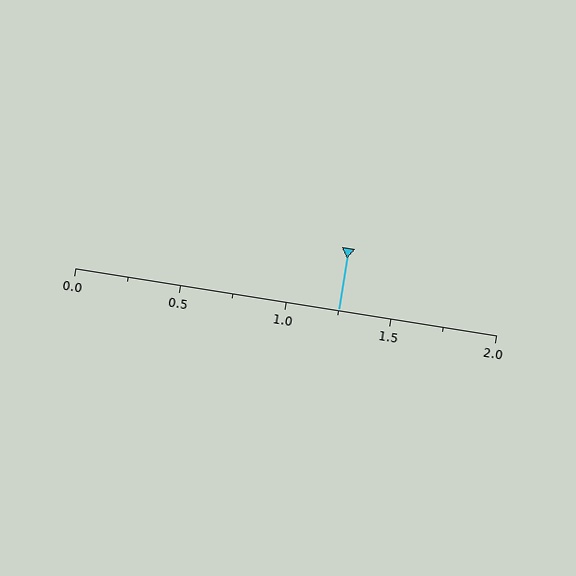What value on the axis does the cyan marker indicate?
The marker indicates approximately 1.25.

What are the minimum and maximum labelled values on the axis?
The axis runs from 0.0 to 2.0.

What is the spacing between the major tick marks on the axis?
The major ticks are spaced 0.5 apart.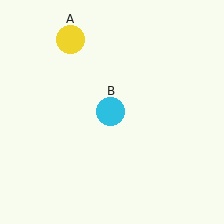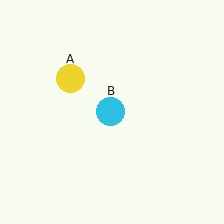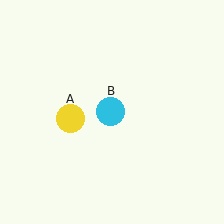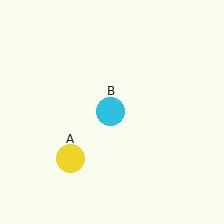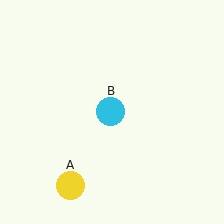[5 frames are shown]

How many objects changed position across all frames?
1 object changed position: yellow circle (object A).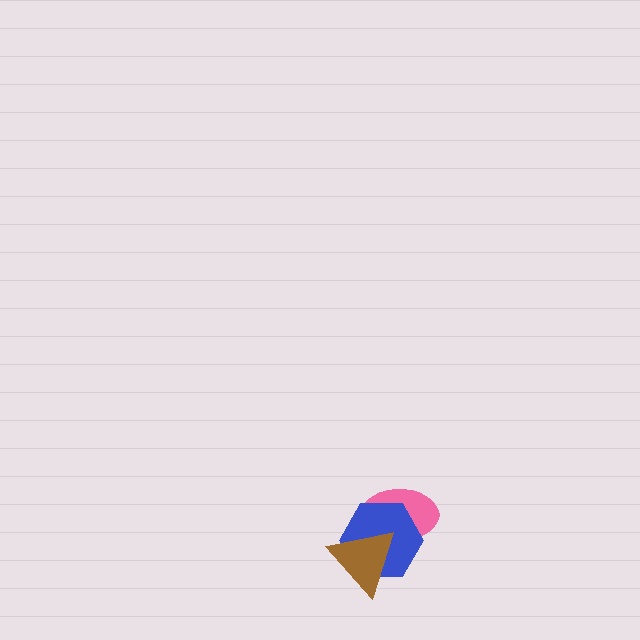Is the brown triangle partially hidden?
No, no other shape covers it.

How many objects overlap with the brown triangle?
2 objects overlap with the brown triangle.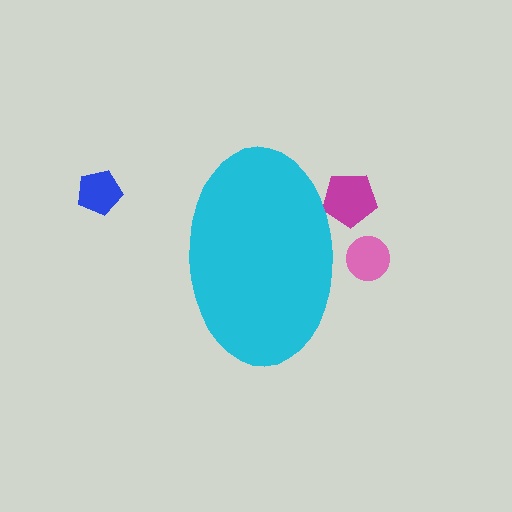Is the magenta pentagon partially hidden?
Yes, the magenta pentagon is partially hidden behind the cyan ellipse.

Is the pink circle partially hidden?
Yes, the pink circle is partially hidden behind the cyan ellipse.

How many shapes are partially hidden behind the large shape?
2 shapes are partially hidden.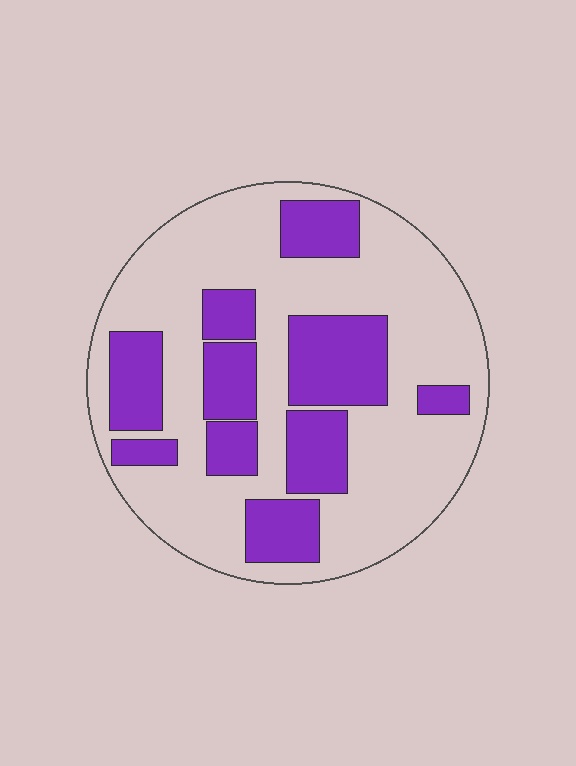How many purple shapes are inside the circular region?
10.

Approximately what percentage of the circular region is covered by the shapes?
Approximately 35%.